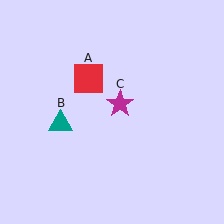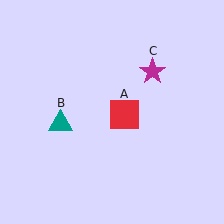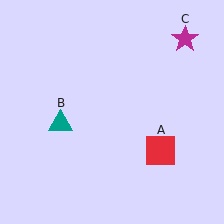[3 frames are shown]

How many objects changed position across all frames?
2 objects changed position: red square (object A), magenta star (object C).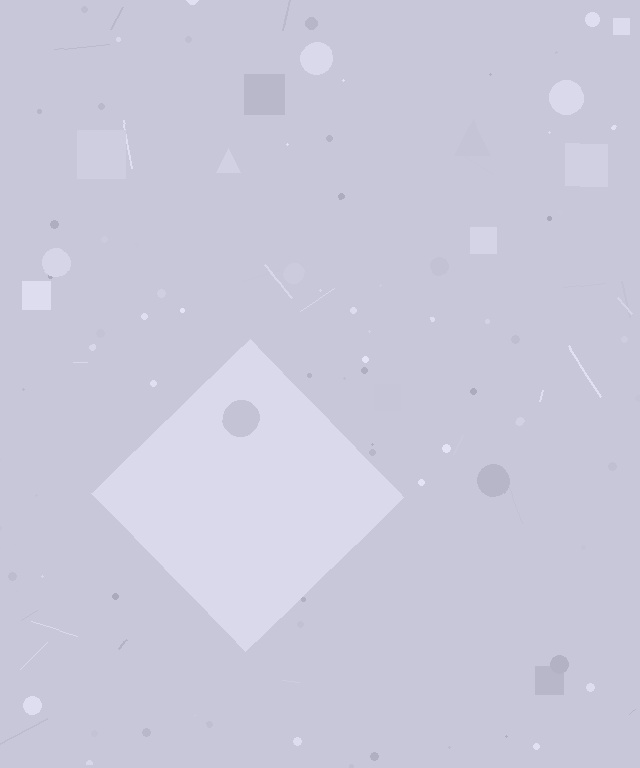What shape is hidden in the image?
A diamond is hidden in the image.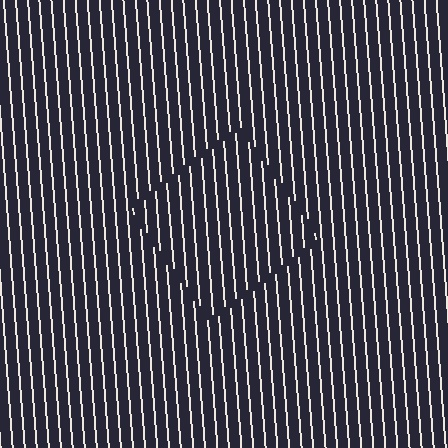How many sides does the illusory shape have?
4 sides — the line-ends trace a square.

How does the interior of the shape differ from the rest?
The interior of the shape contains the same grating, shifted by half a period — the contour is defined by the phase discontinuity where line-ends from the inner and outer gratings abut.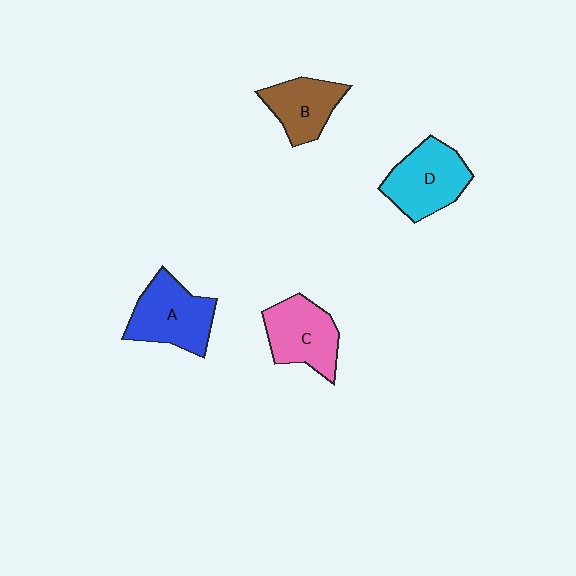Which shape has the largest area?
Shape A (blue).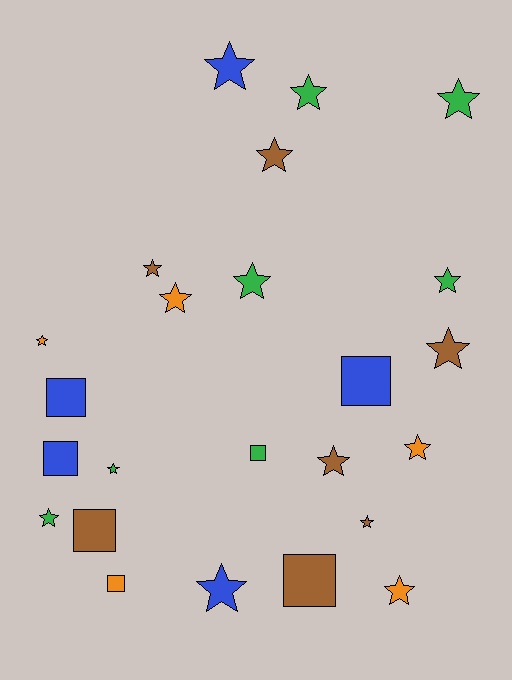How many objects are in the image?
There are 24 objects.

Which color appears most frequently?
Green, with 7 objects.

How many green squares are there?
There is 1 green square.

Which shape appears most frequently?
Star, with 17 objects.